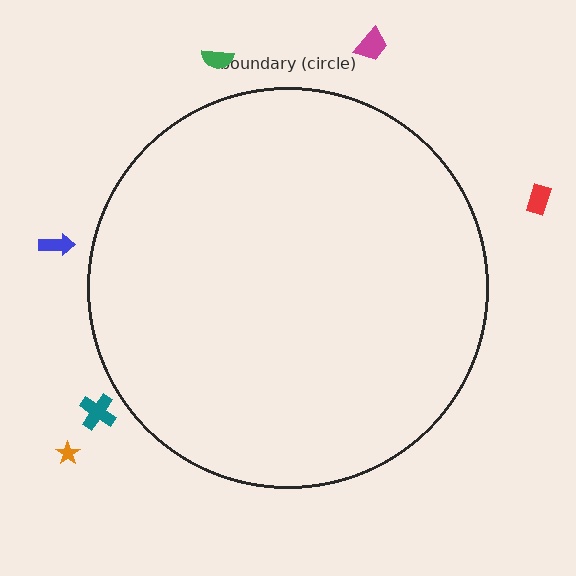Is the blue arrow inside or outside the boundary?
Outside.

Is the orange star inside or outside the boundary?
Outside.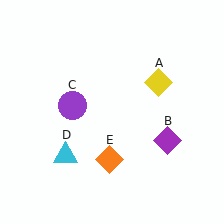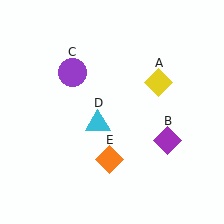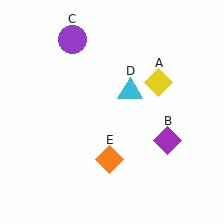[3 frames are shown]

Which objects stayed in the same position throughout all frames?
Yellow diamond (object A) and purple diamond (object B) and orange diamond (object E) remained stationary.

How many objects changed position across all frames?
2 objects changed position: purple circle (object C), cyan triangle (object D).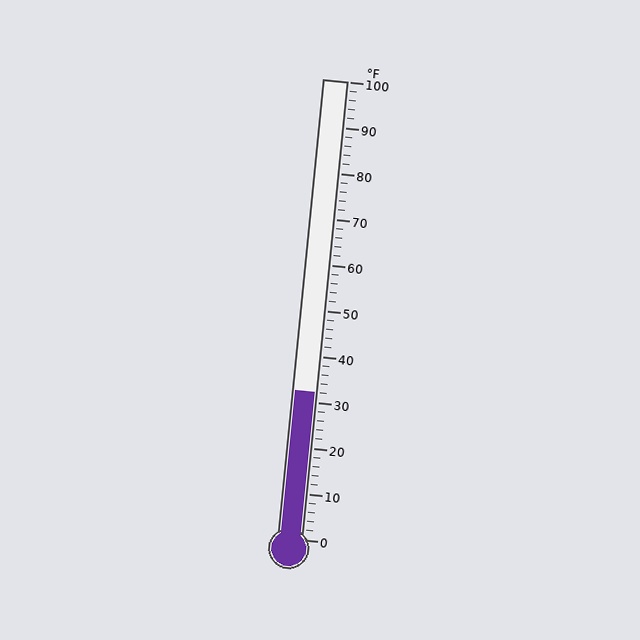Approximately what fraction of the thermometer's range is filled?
The thermometer is filled to approximately 30% of its range.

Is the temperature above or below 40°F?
The temperature is below 40°F.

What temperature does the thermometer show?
The thermometer shows approximately 32°F.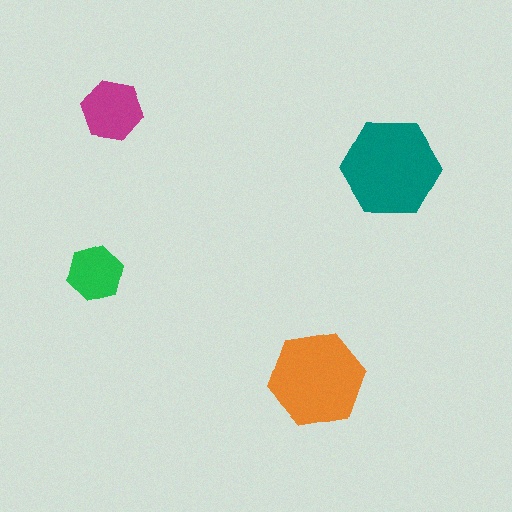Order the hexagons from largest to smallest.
the teal one, the orange one, the magenta one, the green one.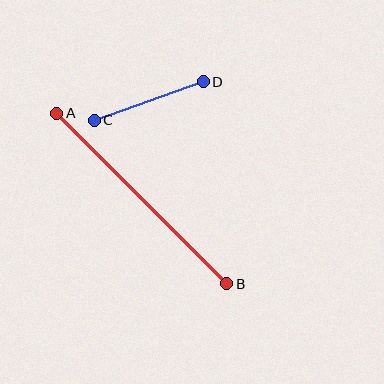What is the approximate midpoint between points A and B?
The midpoint is at approximately (142, 198) pixels.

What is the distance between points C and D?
The distance is approximately 116 pixels.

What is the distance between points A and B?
The distance is approximately 240 pixels.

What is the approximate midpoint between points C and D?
The midpoint is at approximately (149, 101) pixels.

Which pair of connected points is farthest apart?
Points A and B are farthest apart.